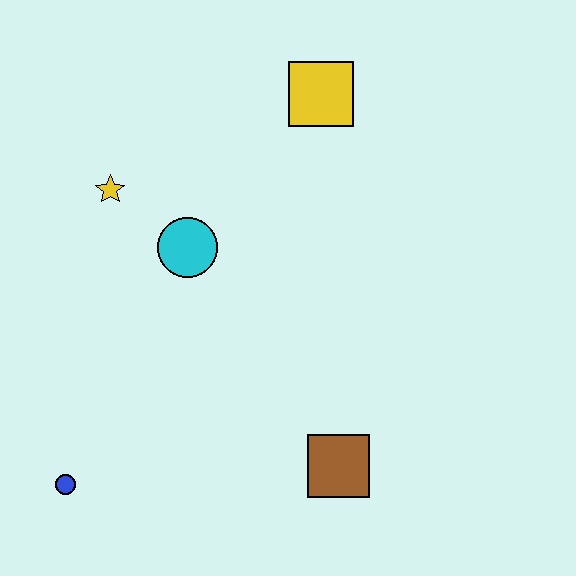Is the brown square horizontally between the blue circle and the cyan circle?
No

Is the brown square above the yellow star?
No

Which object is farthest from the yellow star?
The brown square is farthest from the yellow star.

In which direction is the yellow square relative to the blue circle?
The yellow square is above the blue circle.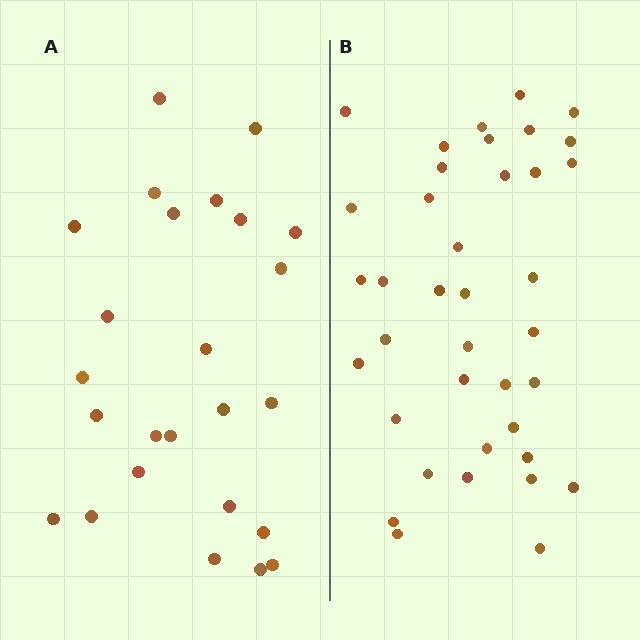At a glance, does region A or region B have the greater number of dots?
Region B (the right region) has more dots.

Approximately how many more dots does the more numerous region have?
Region B has approximately 15 more dots than region A.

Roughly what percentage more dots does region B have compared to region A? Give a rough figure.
About 50% more.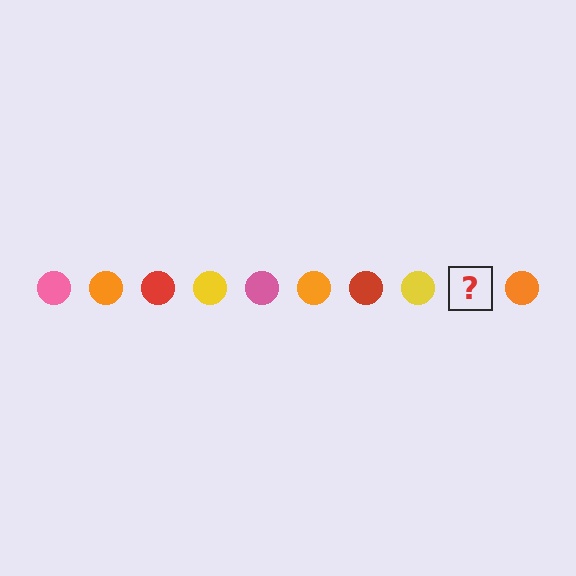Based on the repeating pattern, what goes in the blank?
The blank should be a pink circle.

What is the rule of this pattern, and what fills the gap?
The rule is that the pattern cycles through pink, orange, red, yellow circles. The gap should be filled with a pink circle.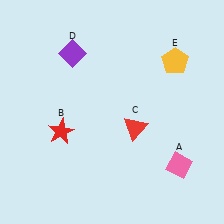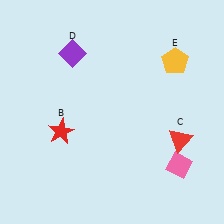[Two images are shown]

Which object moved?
The red triangle (C) moved right.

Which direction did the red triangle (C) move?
The red triangle (C) moved right.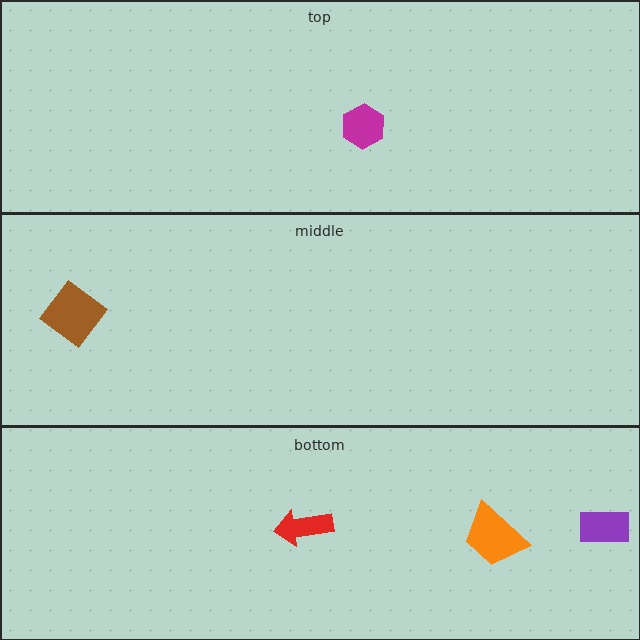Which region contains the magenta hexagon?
The top region.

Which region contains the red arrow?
The bottom region.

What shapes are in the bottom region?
The orange trapezoid, the red arrow, the purple rectangle.